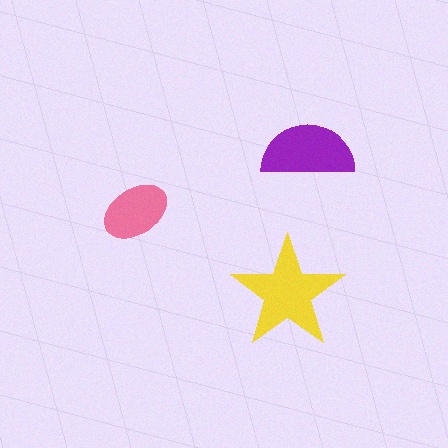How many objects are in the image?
There are 3 objects in the image.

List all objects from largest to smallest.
The yellow star, the purple semicircle, the pink ellipse.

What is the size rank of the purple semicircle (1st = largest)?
2nd.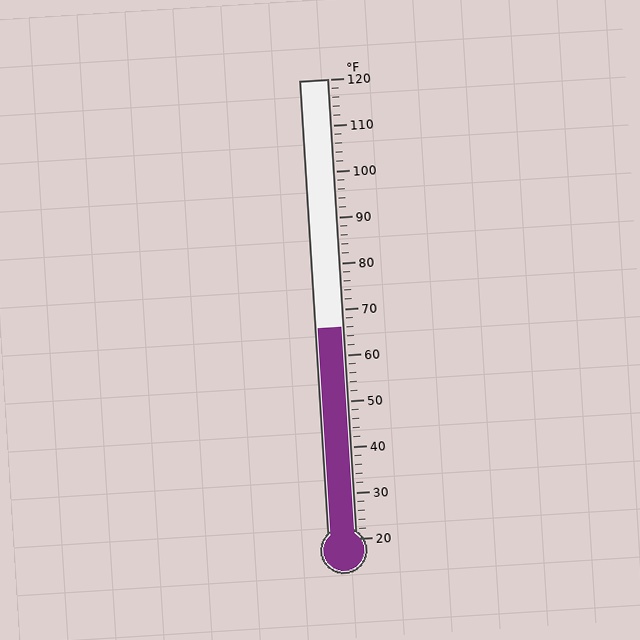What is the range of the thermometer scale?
The thermometer scale ranges from 20°F to 120°F.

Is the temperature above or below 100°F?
The temperature is below 100°F.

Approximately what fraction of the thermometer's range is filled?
The thermometer is filled to approximately 45% of its range.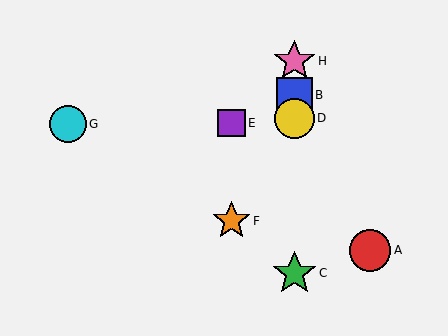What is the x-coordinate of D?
Object D is at x≈294.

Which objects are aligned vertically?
Objects B, C, D, H are aligned vertically.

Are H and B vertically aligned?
Yes, both are at x≈294.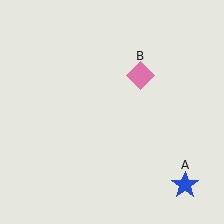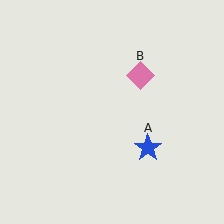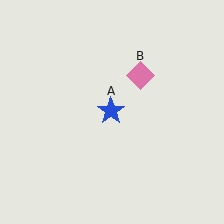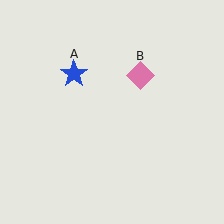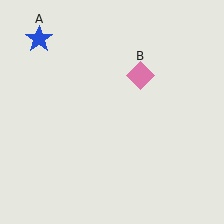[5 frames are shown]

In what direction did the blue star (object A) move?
The blue star (object A) moved up and to the left.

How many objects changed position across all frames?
1 object changed position: blue star (object A).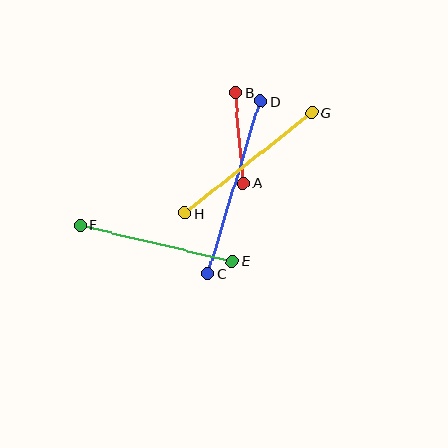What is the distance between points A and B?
The distance is approximately 91 pixels.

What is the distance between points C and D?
The distance is approximately 180 pixels.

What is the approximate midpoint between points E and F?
The midpoint is at approximately (156, 243) pixels.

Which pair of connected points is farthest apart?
Points C and D are farthest apart.